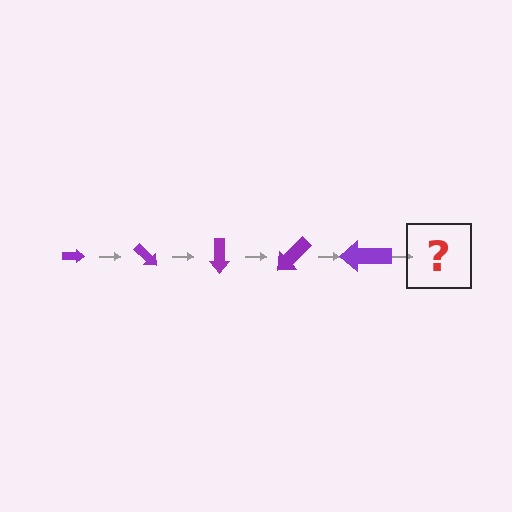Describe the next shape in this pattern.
It should be an arrow, larger than the previous one and rotated 225 degrees from the start.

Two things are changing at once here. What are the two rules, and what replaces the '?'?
The two rules are that the arrow grows larger each step and it rotates 45 degrees each step. The '?' should be an arrow, larger than the previous one and rotated 225 degrees from the start.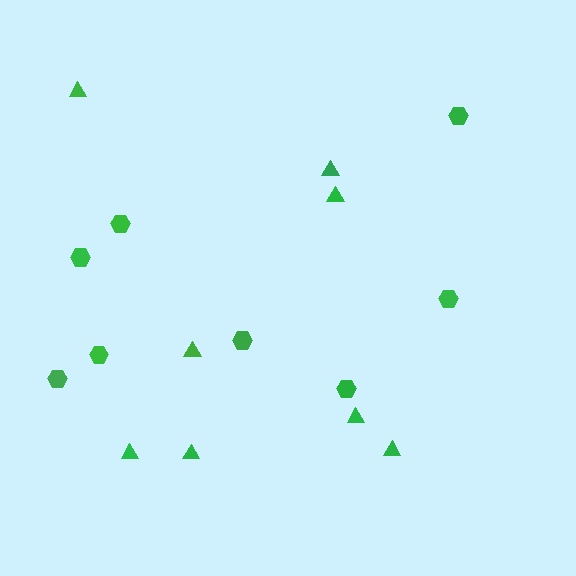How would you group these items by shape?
There are 2 groups: one group of triangles (8) and one group of hexagons (8).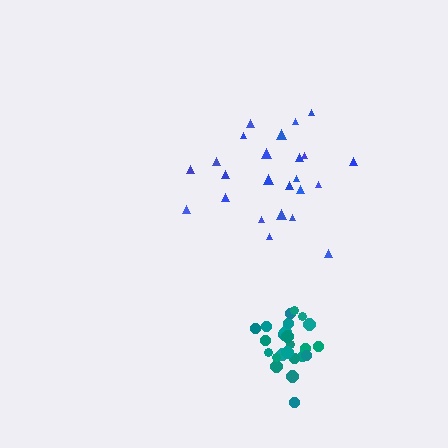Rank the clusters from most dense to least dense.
teal, blue.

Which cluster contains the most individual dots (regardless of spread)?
Teal (24).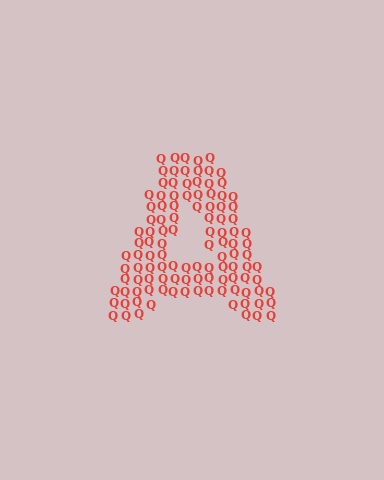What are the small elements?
The small elements are letter Q's.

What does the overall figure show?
The overall figure shows the letter A.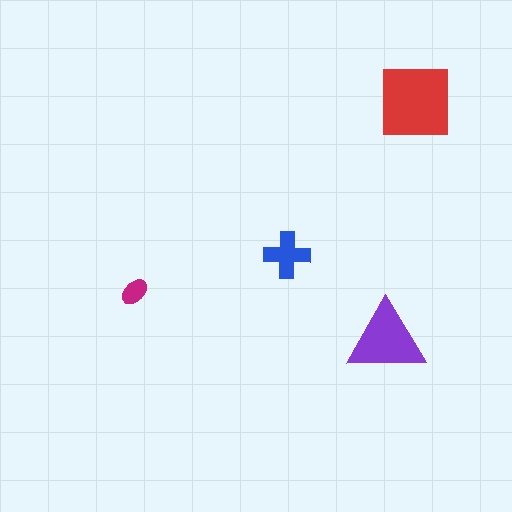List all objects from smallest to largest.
The magenta ellipse, the blue cross, the purple triangle, the red square.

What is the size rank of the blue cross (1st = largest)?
3rd.